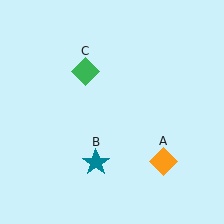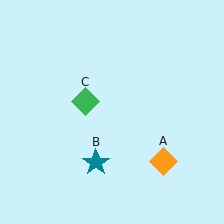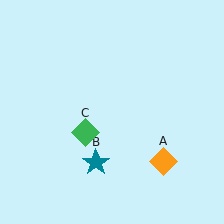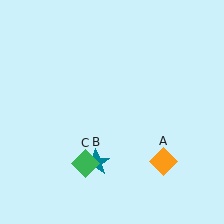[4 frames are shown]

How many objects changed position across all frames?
1 object changed position: green diamond (object C).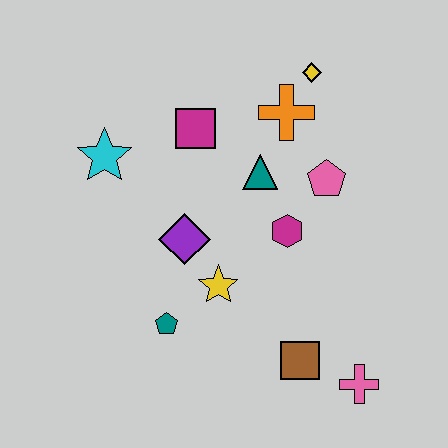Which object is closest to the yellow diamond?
The orange cross is closest to the yellow diamond.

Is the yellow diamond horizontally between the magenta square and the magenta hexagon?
No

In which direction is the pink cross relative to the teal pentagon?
The pink cross is to the right of the teal pentagon.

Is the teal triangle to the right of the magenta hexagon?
No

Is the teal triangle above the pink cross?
Yes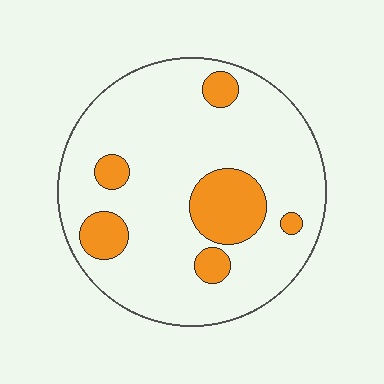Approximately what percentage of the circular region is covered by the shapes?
Approximately 20%.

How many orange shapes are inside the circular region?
6.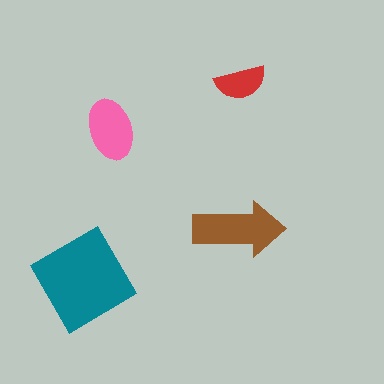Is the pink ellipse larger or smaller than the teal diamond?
Smaller.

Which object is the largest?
The teal diamond.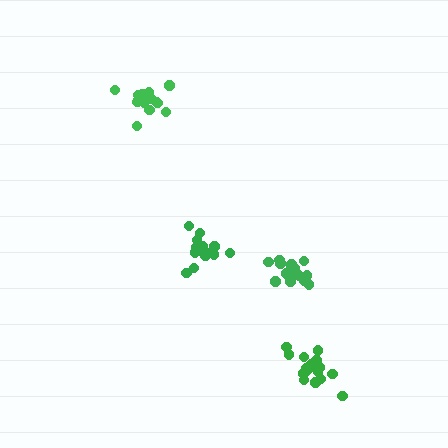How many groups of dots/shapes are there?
There are 4 groups.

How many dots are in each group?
Group 1: 15 dots, Group 2: 15 dots, Group 3: 17 dots, Group 4: 14 dots (61 total).